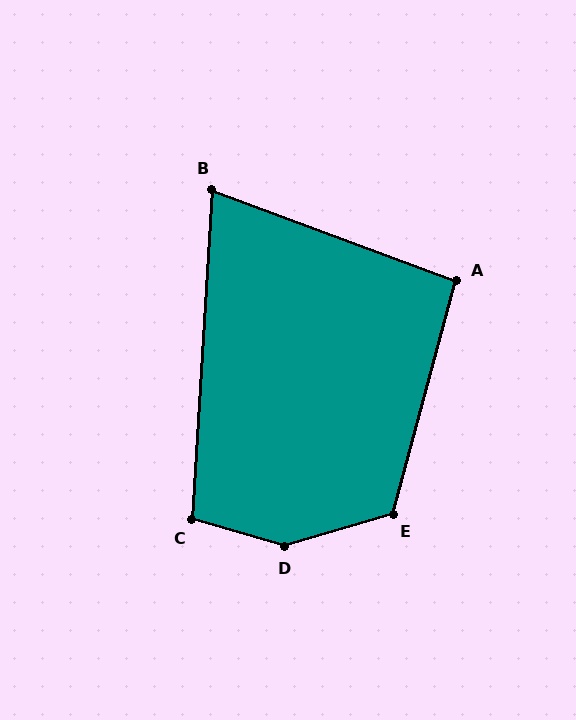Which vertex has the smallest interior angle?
B, at approximately 73 degrees.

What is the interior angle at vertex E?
Approximately 122 degrees (obtuse).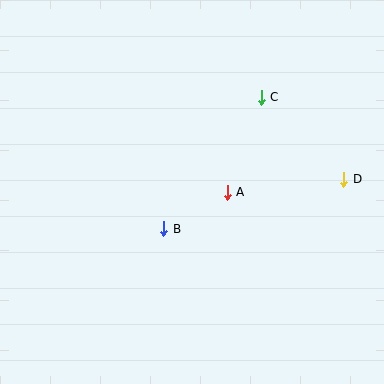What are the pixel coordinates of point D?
Point D is at (344, 179).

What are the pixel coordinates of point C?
Point C is at (261, 97).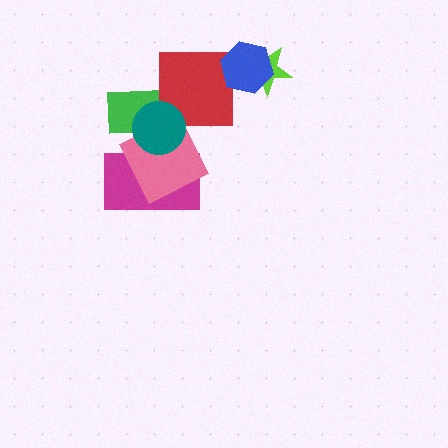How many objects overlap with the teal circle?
4 objects overlap with the teal circle.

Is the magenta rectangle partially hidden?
Yes, it is partially covered by another shape.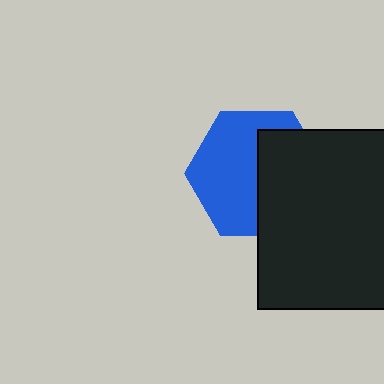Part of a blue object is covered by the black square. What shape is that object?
It is a hexagon.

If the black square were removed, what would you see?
You would see the complete blue hexagon.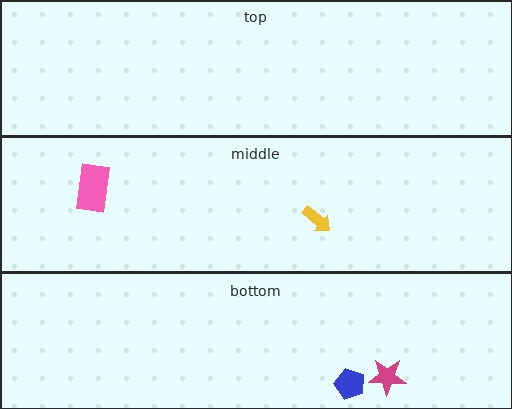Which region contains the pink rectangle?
The middle region.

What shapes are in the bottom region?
The blue pentagon, the magenta star.